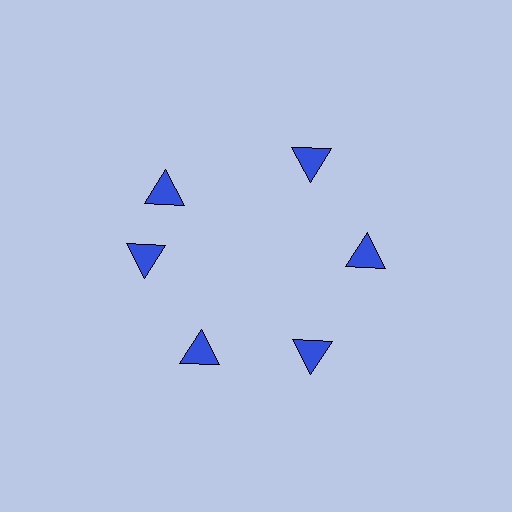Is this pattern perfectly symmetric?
No. The 6 blue triangles are arranged in a ring, but one element near the 11 o'clock position is rotated out of alignment along the ring, breaking the 6-fold rotational symmetry.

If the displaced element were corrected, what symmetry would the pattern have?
It would have 6-fold rotational symmetry — the pattern would map onto itself every 60 degrees.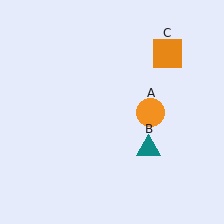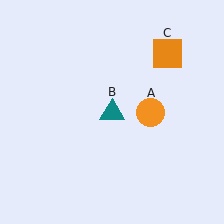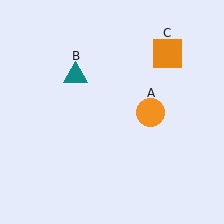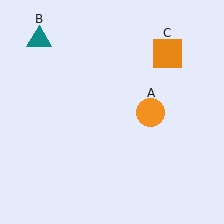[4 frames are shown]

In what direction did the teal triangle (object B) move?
The teal triangle (object B) moved up and to the left.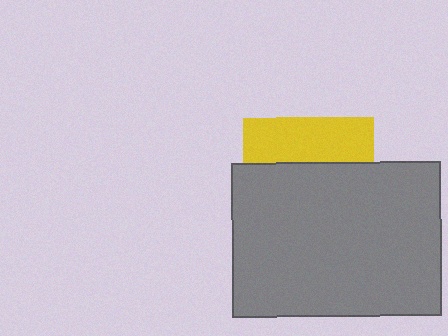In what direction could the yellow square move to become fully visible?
The yellow square could move up. That would shift it out from behind the gray rectangle entirely.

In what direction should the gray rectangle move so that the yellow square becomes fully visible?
The gray rectangle should move down. That is the shortest direction to clear the overlap and leave the yellow square fully visible.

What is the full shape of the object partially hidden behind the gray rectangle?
The partially hidden object is a yellow square.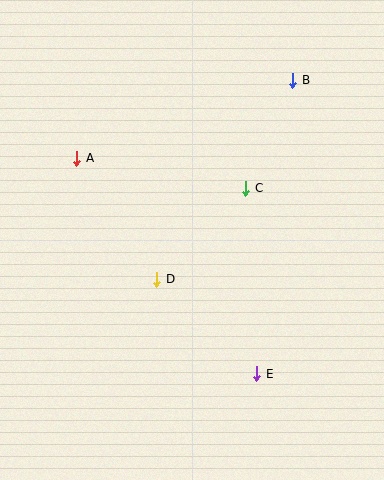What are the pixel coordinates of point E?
Point E is at (257, 374).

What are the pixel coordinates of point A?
Point A is at (77, 158).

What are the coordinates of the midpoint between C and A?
The midpoint between C and A is at (161, 173).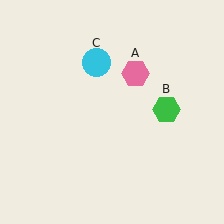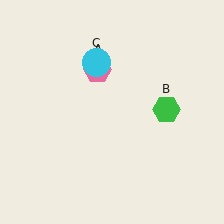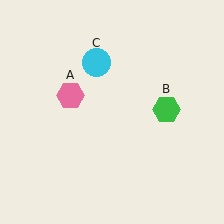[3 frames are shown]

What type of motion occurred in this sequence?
The pink hexagon (object A) rotated counterclockwise around the center of the scene.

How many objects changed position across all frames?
1 object changed position: pink hexagon (object A).